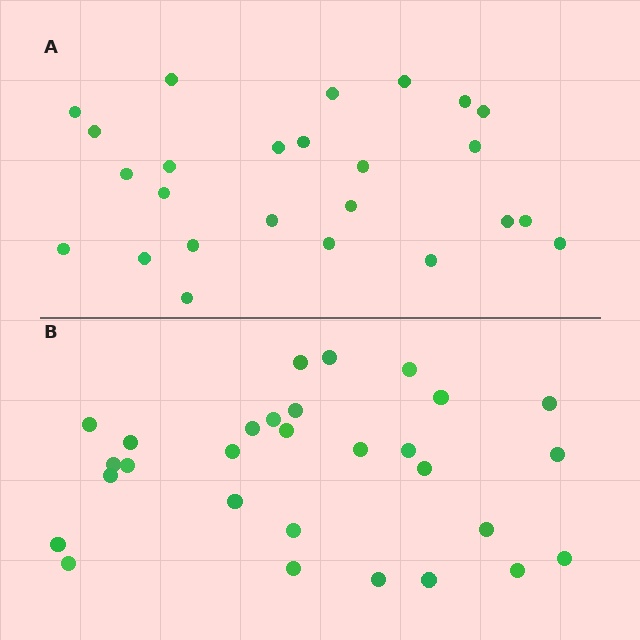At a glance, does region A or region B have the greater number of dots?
Region B (the bottom region) has more dots.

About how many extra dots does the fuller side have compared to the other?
Region B has about 4 more dots than region A.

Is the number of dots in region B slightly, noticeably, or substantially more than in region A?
Region B has only slightly more — the two regions are fairly close. The ratio is roughly 1.2 to 1.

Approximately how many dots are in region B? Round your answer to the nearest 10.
About 30 dots. (The exact count is 29, which rounds to 30.)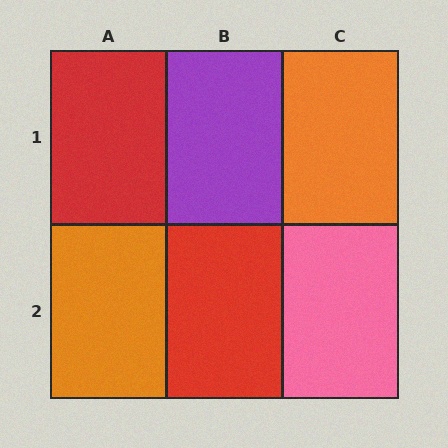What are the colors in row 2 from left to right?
Orange, red, pink.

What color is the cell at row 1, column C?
Orange.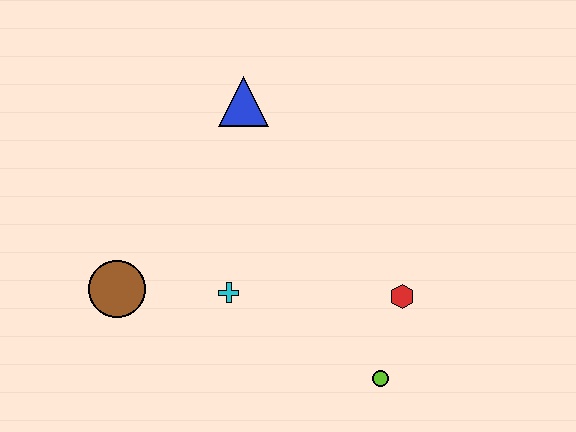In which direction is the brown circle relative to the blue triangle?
The brown circle is below the blue triangle.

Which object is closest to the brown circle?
The cyan cross is closest to the brown circle.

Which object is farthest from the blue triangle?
The lime circle is farthest from the blue triangle.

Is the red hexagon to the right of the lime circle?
Yes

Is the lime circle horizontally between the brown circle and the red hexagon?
Yes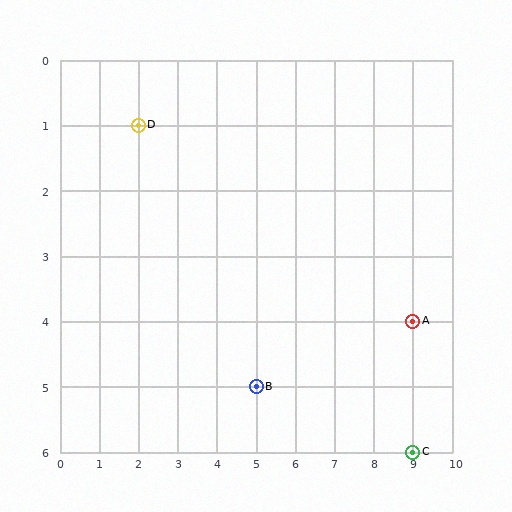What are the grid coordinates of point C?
Point C is at grid coordinates (9, 6).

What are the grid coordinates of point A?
Point A is at grid coordinates (9, 4).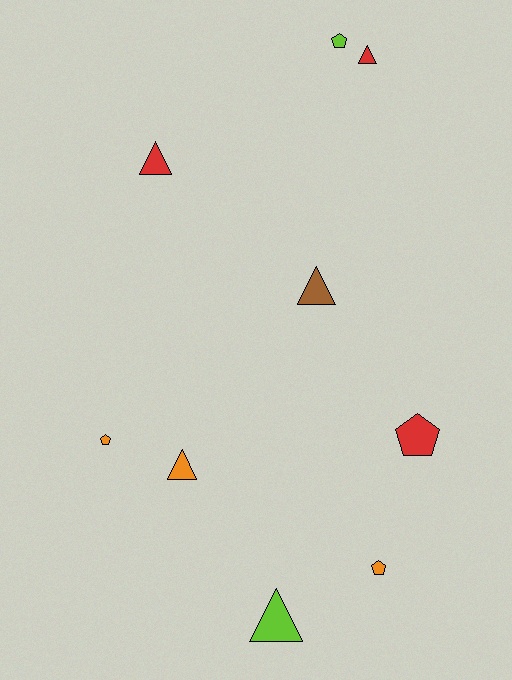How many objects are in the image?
There are 9 objects.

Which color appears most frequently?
Orange, with 3 objects.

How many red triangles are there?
There are 2 red triangles.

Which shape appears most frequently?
Triangle, with 5 objects.